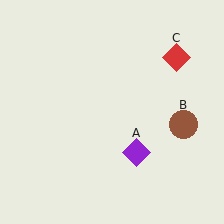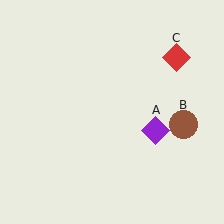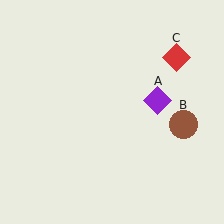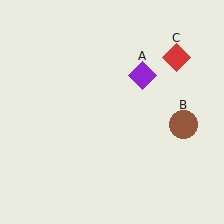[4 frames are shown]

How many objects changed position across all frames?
1 object changed position: purple diamond (object A).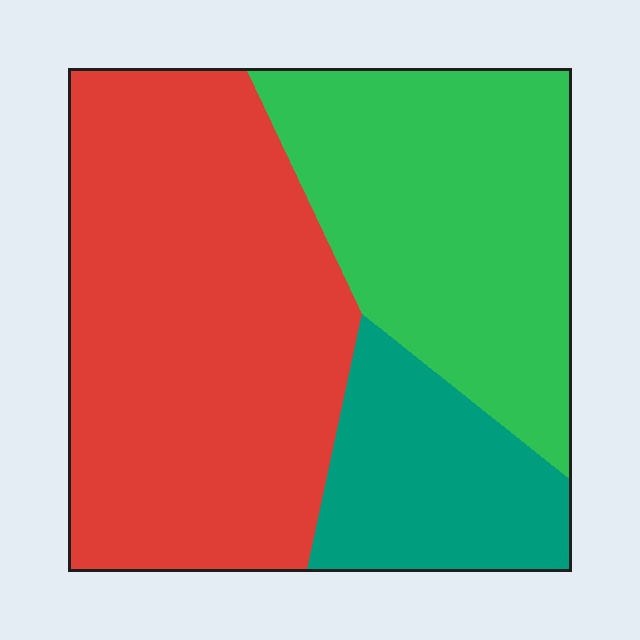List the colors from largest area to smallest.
From largest to smallest: red, green, teal.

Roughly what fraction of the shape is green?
Green covers 33% of the shape.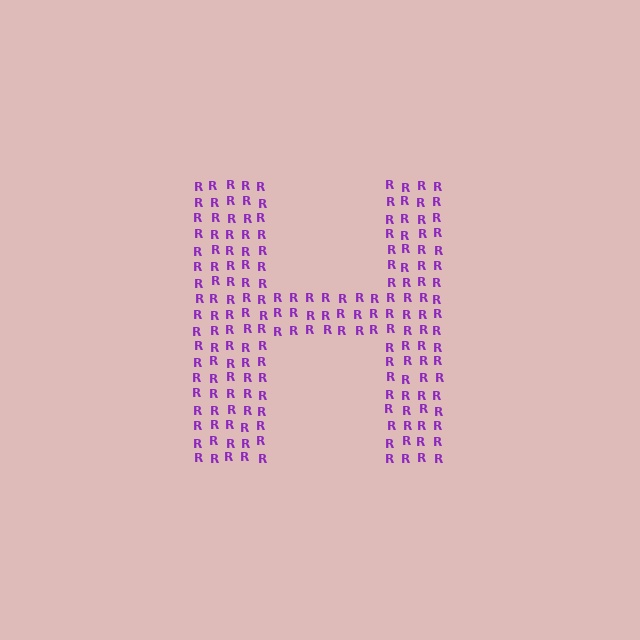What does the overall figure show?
The overall figure shows the letter H.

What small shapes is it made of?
It is made of small letter R's.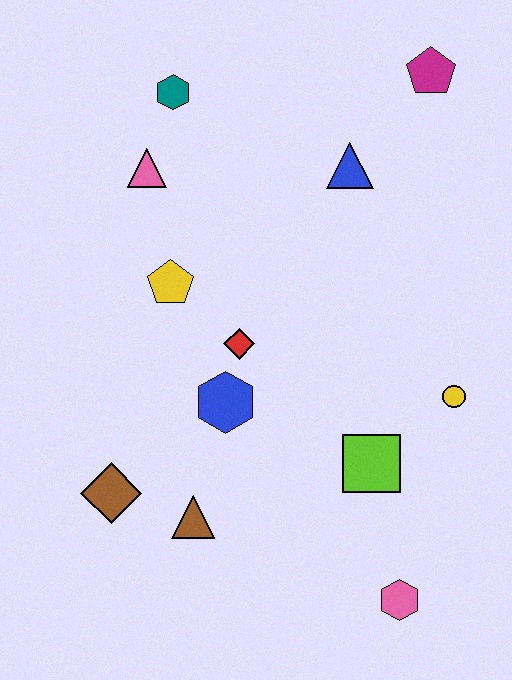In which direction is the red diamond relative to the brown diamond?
The red diamond is above the brown diamond.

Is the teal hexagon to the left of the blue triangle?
Yes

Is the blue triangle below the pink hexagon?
No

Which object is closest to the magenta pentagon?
The blue triangle is closest to the magenta pentagon.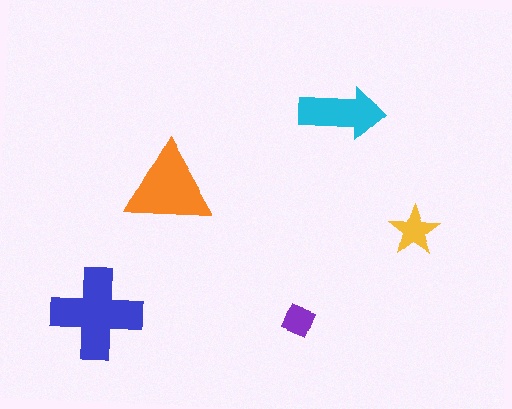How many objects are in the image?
There are 5 objects in the image.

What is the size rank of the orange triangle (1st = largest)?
2nd.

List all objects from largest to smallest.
The blue cross, the orange triangle, the cyan arrow, the yellow star, the purple diamond.